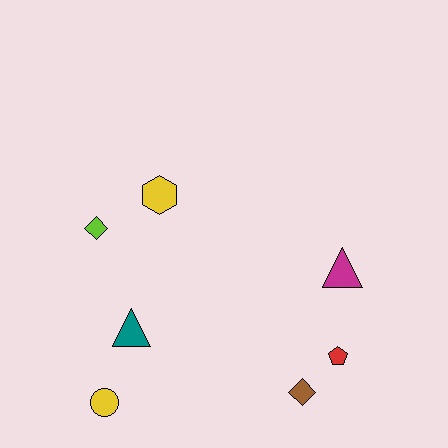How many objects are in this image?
There are 7 objects.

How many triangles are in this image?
There are 2 triangles.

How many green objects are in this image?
There are no green objects.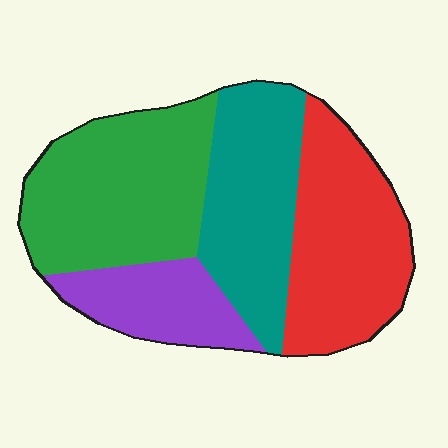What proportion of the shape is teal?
Teal covers around 25% of the shape.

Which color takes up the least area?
Purple, at roughly 15%.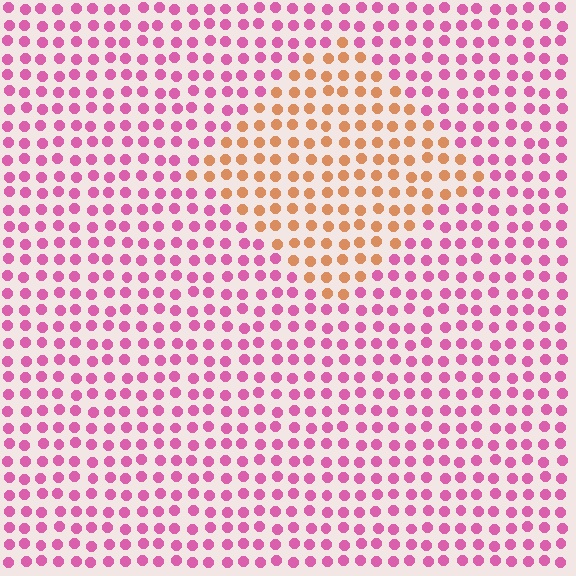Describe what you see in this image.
The image is filled with small pink elements in a uniform arrangement. A diamond-shaped region is visible where the elements are tinted to a slightly different hue, forming a subtle color boundary.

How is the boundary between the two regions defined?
The boundary is defined purely by a slight shift in hue (about 61 degrees). Spacing, size, and orientation are identical on both sides.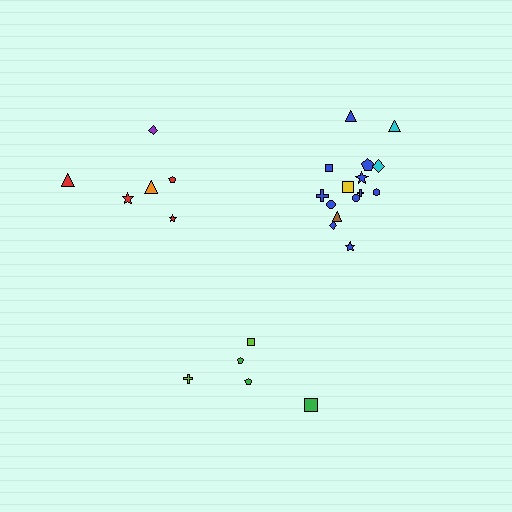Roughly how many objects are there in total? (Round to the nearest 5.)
Roughly 25 objects in total.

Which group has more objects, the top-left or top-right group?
The top-right group.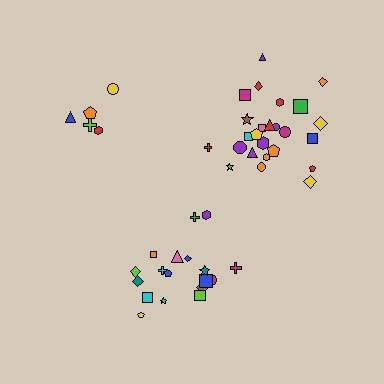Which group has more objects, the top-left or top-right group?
The top-right group.